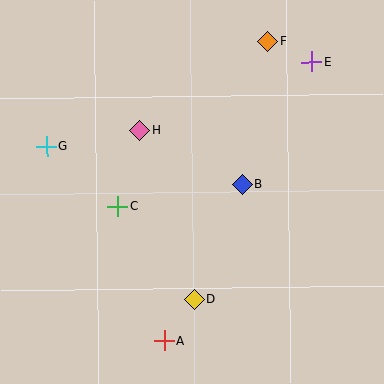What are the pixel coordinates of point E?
Point E is at (312, 62).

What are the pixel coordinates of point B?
Point B is at (242, 185).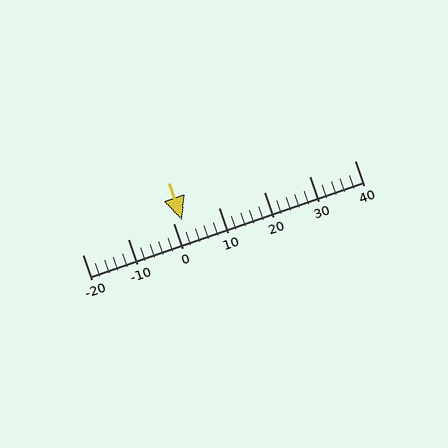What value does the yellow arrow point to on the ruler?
The yellow arrow points to approximately 2.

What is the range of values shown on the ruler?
The ruler shows values from -20 to 40.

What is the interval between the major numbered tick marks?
The major tick marks are spaced 10 units apart.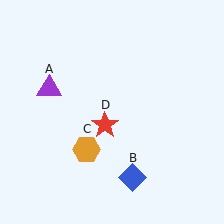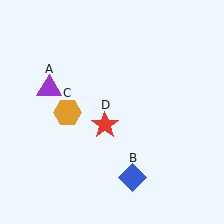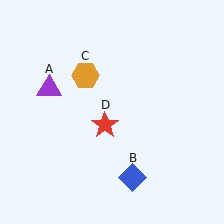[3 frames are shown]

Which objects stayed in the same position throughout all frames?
Purple triangle (object A) and blue diamond (object B) and red star (object D) remained stationary.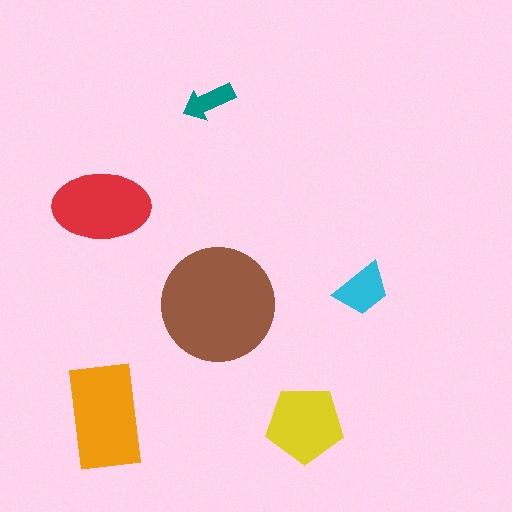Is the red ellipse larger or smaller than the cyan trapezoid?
Larger.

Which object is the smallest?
The teal arrow.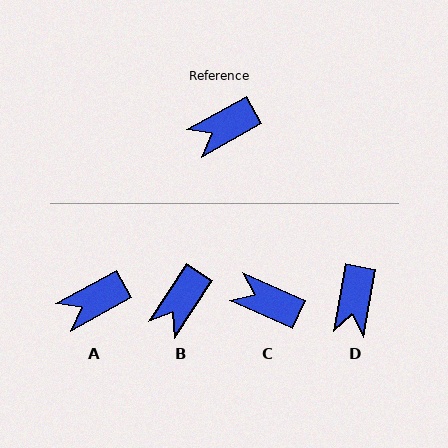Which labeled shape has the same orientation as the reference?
A.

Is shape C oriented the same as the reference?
No, it is off by about 53 degrees.